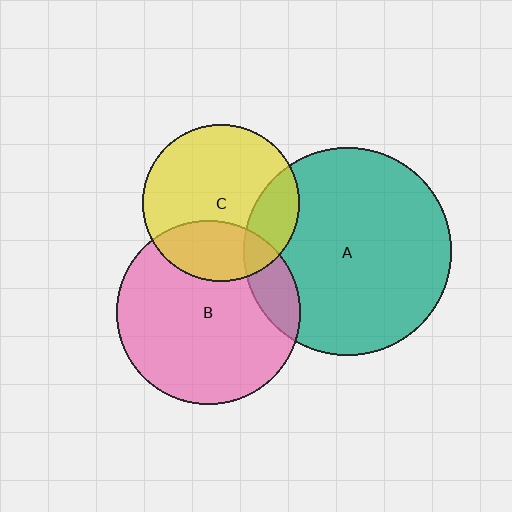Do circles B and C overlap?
Yes.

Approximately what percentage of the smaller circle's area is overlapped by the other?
Approximately 30%.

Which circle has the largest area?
Circle A (teal).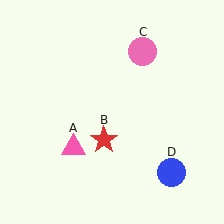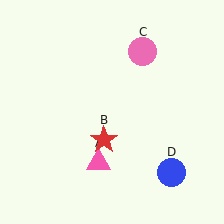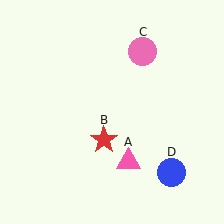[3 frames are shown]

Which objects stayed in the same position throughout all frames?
Red star (object B) and pink circle (object C) and blue circle (object D) remained stationary.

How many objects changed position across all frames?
1 object changed position: pink triangle (object A).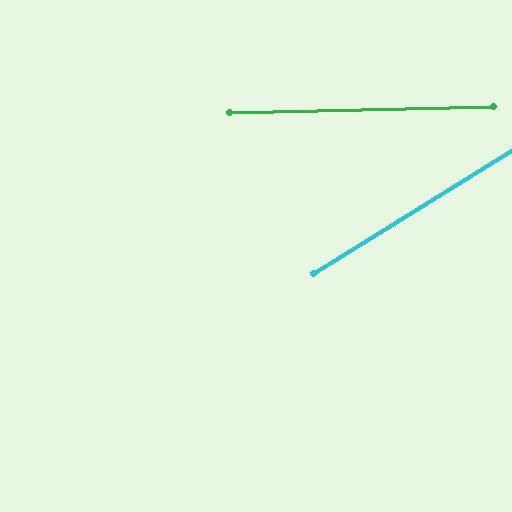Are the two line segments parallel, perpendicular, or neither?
Neither parallel nor perpendicular — they differ by about 30°.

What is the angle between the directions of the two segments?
Approximately 30 degrees.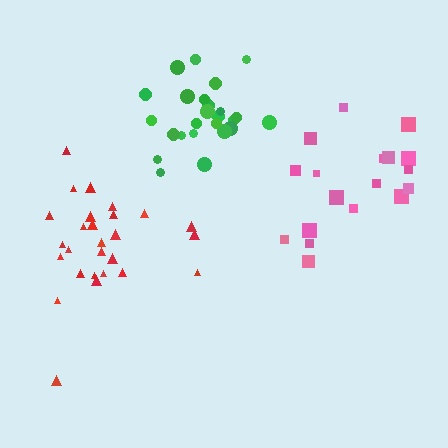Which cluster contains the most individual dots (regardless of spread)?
Red (27).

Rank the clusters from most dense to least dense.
green, red, pink.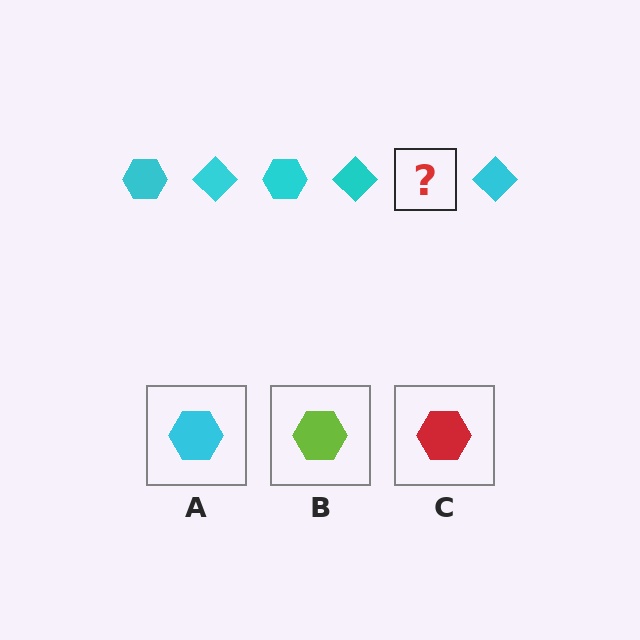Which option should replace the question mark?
Option A.